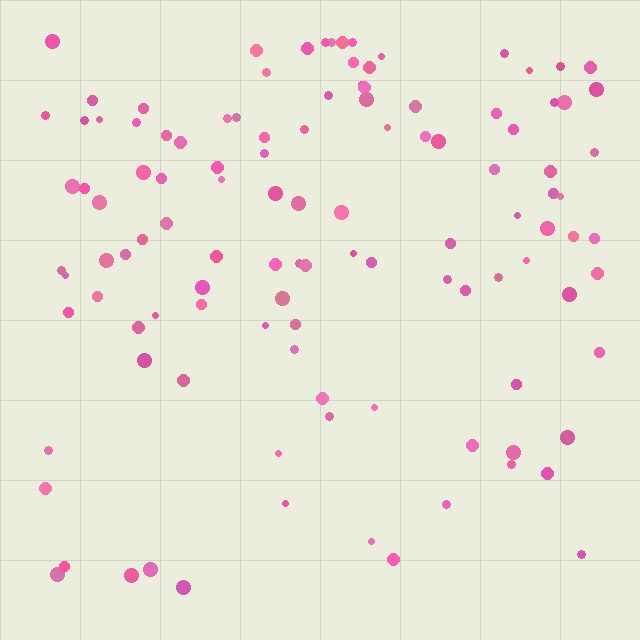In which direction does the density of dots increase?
From bottom to top, with the top side densest.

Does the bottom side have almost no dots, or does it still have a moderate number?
Still a moderate number, just noticeably fewer than the top.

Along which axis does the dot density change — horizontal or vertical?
Vertical.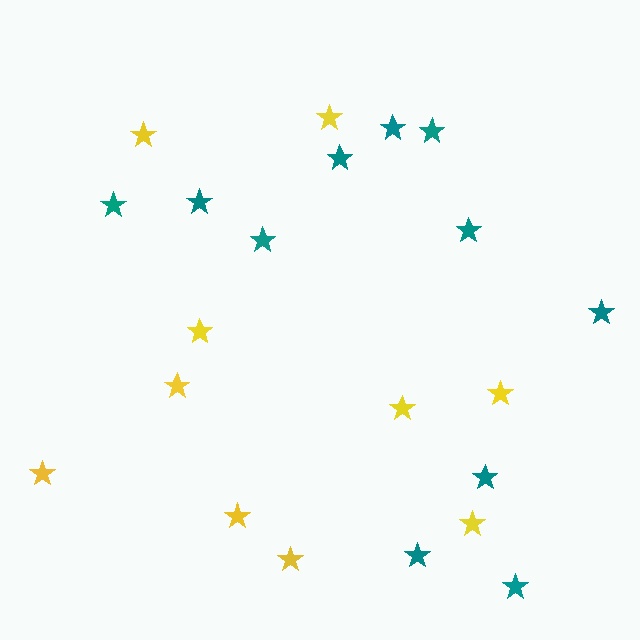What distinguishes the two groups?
There are 2 groups: one group of yellow stars (10) and one group of teal stars (11).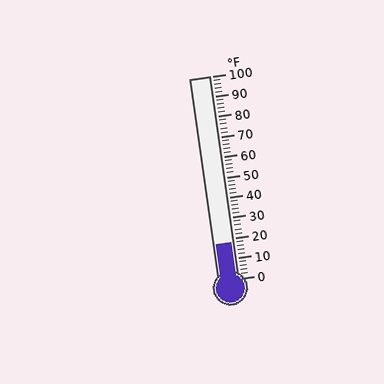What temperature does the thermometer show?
The thermometer shows approximately 18°F.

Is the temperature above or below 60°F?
The temperature is below 60°F.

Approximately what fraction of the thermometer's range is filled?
The thermometer is filled to approximately 20% of its range.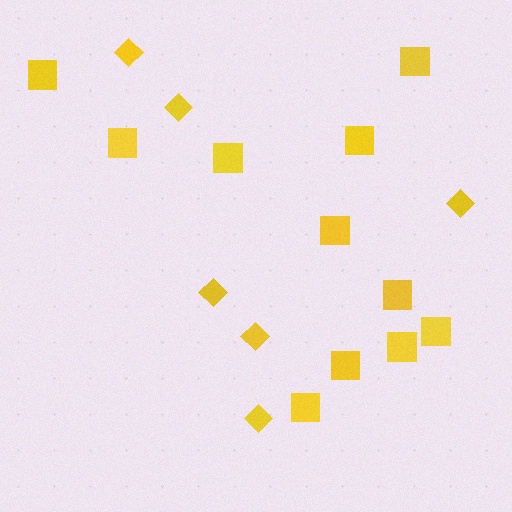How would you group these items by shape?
There are 2 groups: one group of diamonds (6) and one group of squares (11).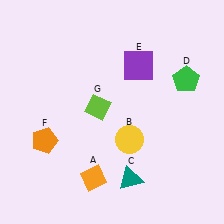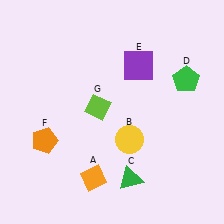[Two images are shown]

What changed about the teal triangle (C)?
In Image 1, C is teal. In Image 2, it changed to green.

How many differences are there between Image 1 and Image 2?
There is 1 difference between the two images.